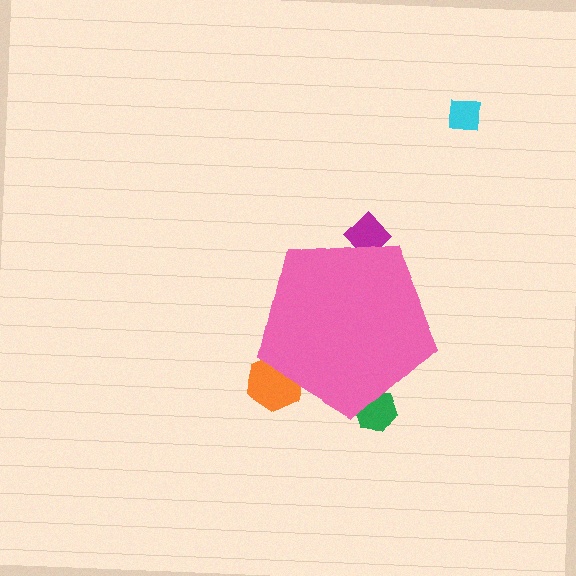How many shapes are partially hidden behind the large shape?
3 shapes are partially hidden.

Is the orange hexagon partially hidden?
Yes, the orange hexagon is partially hidden behind the pink pentagon.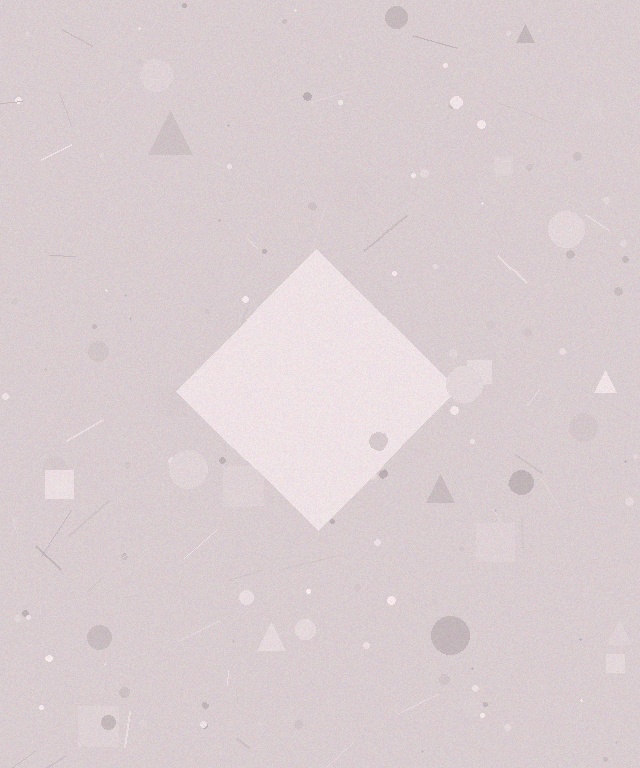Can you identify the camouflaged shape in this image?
The camouflaged shape is a diamond.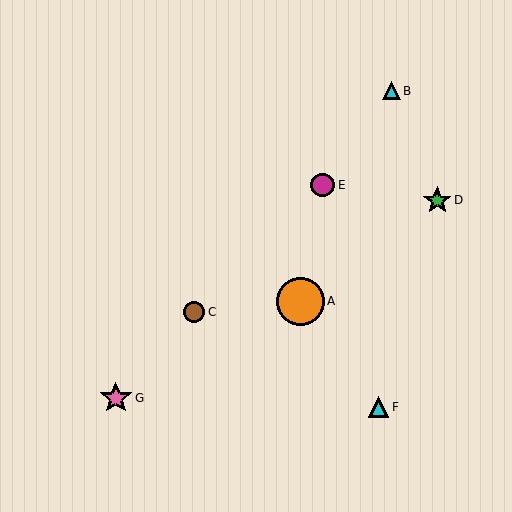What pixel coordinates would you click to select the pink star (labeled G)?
Click at (116, 398) to select the pink star G.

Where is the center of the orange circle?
The center of the orange circle is at (300, 301).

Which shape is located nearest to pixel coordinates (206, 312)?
The brown circle (labeled C) at (194, 312) is nearest to that location.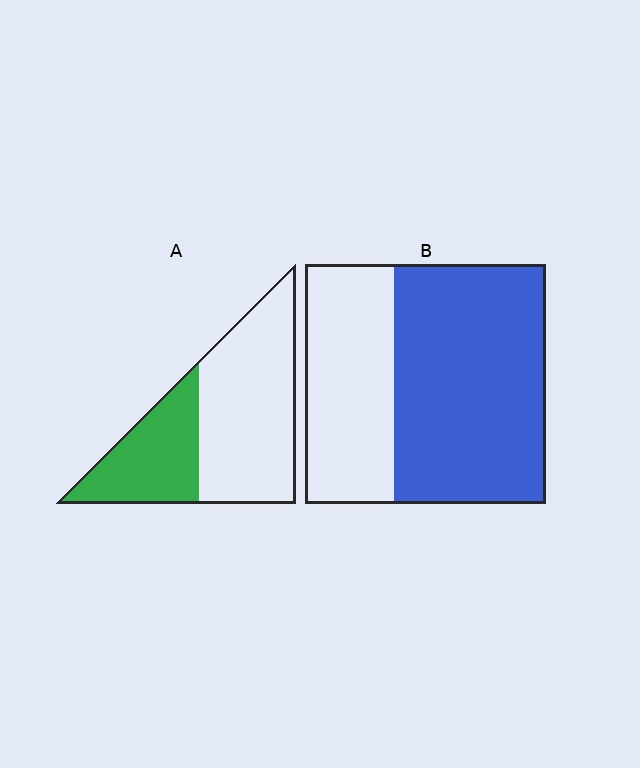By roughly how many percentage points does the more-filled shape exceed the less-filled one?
By roughly 25 percentage points (B over A).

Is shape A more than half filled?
No.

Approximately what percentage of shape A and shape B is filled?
A is approximately 35% and B is approximately 65%.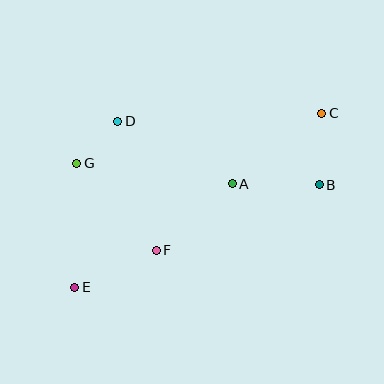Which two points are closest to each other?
Points D and G are closest to each other.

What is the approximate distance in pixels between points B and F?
The distance between B and F is approximately 176 pixels.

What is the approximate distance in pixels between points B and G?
The distance between B and G is approximately 243 pixels.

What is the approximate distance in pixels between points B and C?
The distance between B and C is approximately 71 pixels.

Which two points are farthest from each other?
Points C and E are farthest from each other.